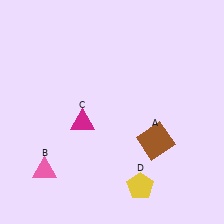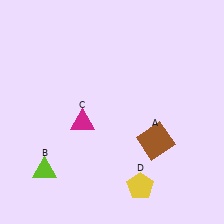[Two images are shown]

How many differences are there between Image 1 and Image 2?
There is 1 difference between the two images.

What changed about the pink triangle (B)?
In Image 1, B is pink. In Image 2, it changed to lime.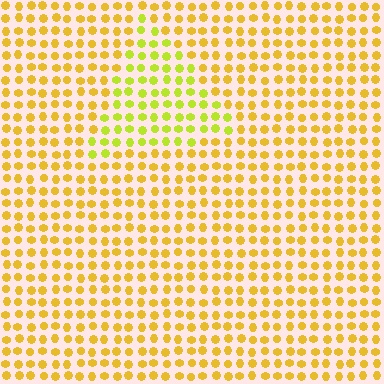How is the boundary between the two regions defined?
The boundary is defined purely by a slight shift in hue (about 30 degrees). Spacing, size, and orientation are identical on both sides.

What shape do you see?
I see a triangle.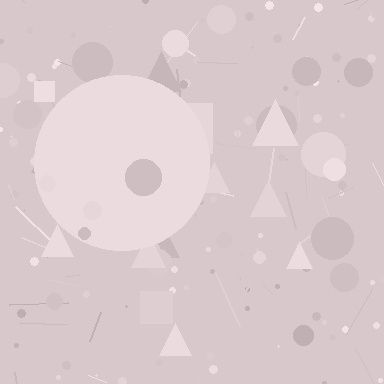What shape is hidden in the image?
A circle is hidden in the image.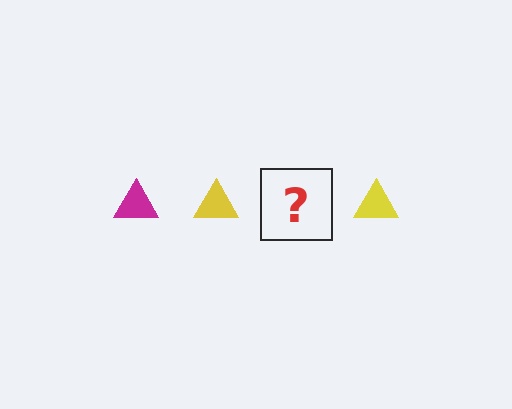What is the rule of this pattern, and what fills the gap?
The rule is that the pattern cycles through magenta, yellow triangles. The gap should be filled with a magenta triangle.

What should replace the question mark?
The question mark should be replaced with a magenta triangle.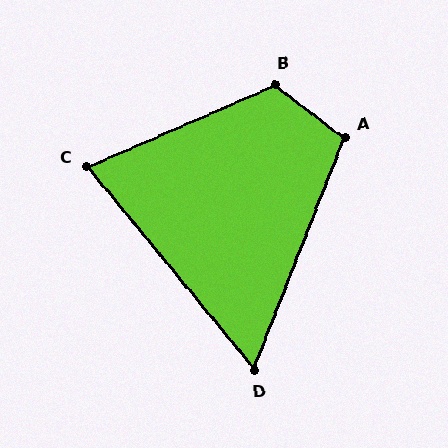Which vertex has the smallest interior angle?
D, at approximately 61 degrees.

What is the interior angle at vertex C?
Approximately 74 degrees (acute).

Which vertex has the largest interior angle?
B, at approximately 119 degrees.